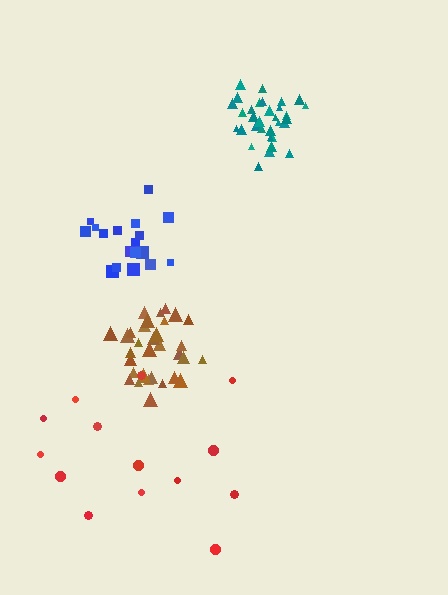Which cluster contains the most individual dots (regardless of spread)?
Teal (34).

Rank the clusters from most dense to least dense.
teal, brown, blue, red.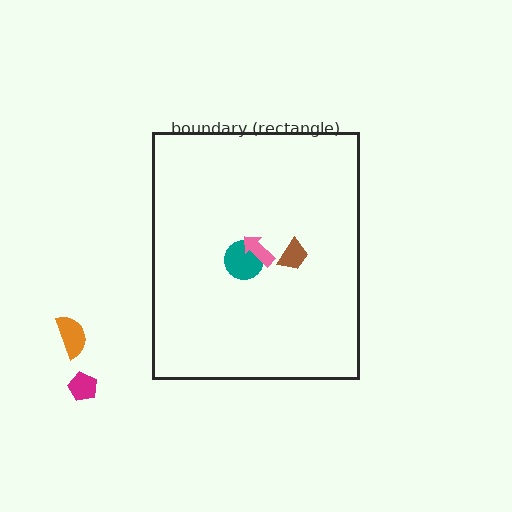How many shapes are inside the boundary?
3 inside, 2 outside.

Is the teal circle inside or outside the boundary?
Inside.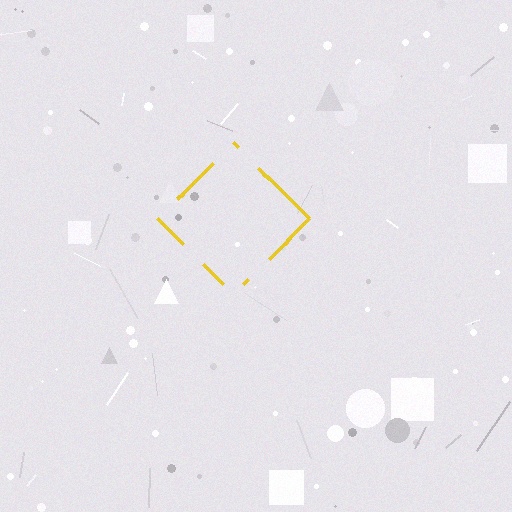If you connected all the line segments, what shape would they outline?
They would outline a diamond.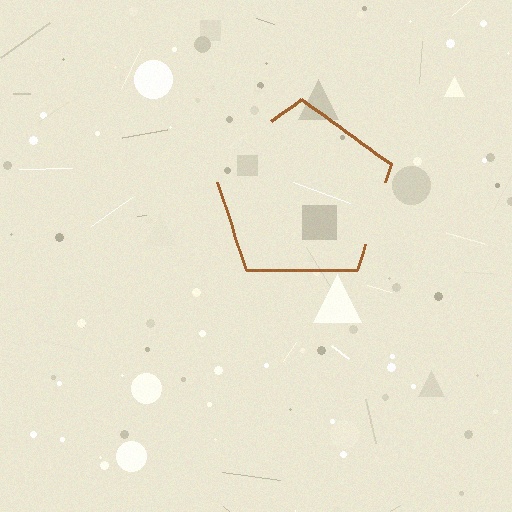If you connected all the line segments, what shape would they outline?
They would outline a pentagon.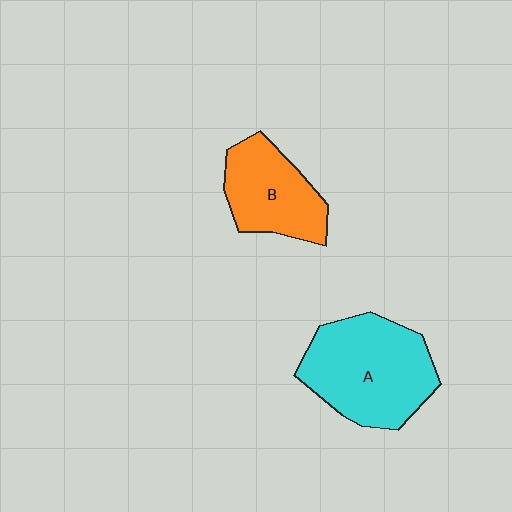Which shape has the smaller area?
Shape B (orange).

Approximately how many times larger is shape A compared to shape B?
Approximately 1.5 times.